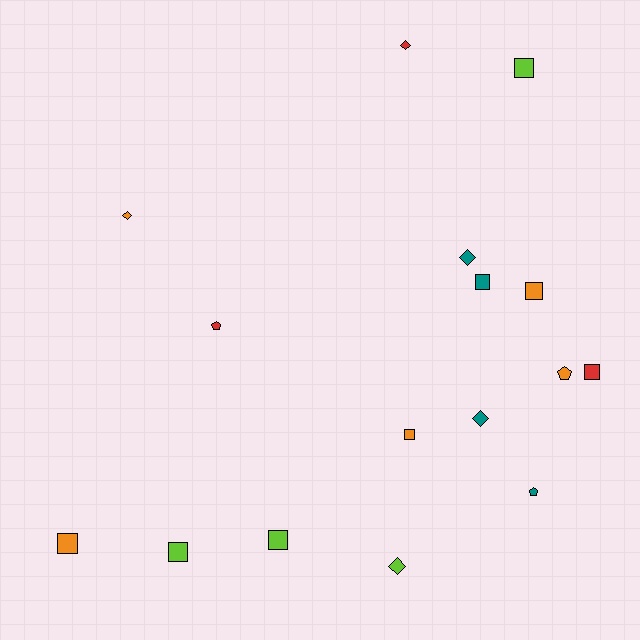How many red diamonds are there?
There is 1 red diamond.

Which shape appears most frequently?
Square, with 8 objects.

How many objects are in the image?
There are 16 objects.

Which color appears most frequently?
Orange, with 5 objects.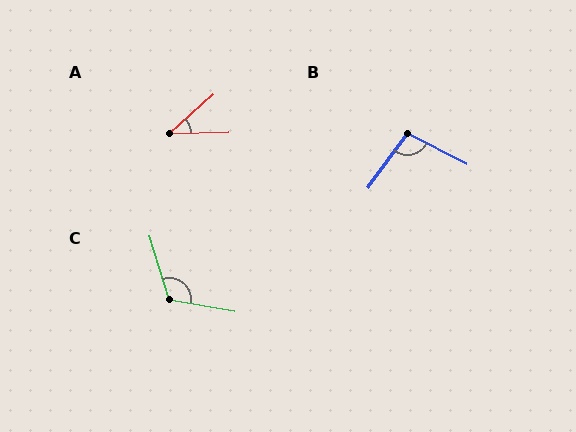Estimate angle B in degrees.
Approximately 99 degrees.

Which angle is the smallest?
A, at approximately 40 degrees.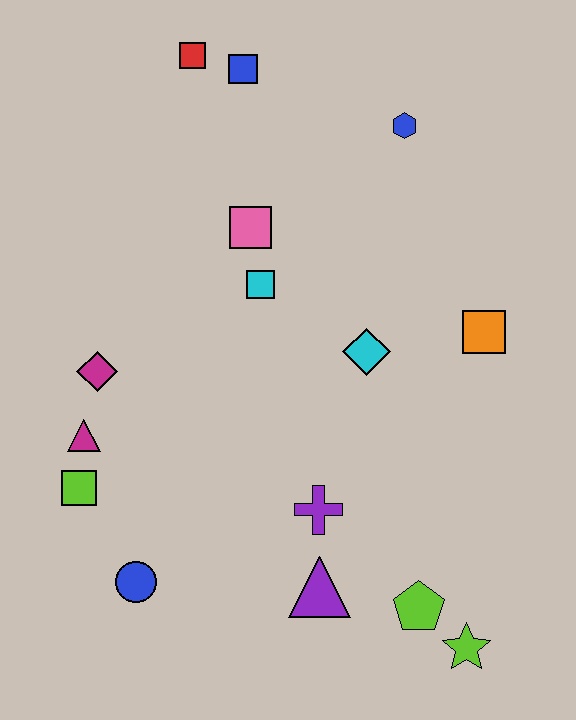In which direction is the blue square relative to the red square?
The blue square is to the right of the red square.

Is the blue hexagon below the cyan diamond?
No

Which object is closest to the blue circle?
The lime square is closest to the blue circle.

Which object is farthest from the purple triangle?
The red square is farthest from the purple triangle.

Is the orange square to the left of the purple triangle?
No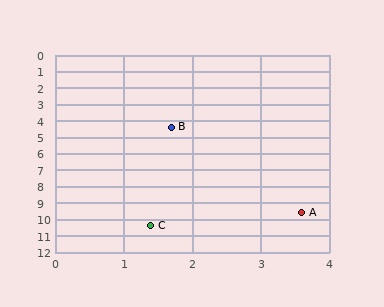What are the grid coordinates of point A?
Point A is at approximately (3.6, 9.6).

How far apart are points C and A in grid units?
Points C and A are about 2.3 grid units apart.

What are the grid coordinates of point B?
Point B is at approximately (1.7, 4.4).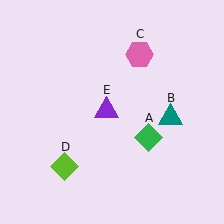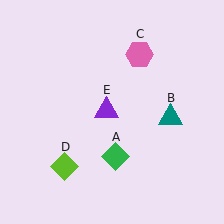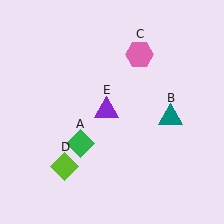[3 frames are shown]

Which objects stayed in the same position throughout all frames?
Teal triangle (object B) and pink hexagon (object C) and lime diamond (object D) and purple triangle (object E) remained stationary.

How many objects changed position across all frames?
1 object changed position: green diamond (object A).